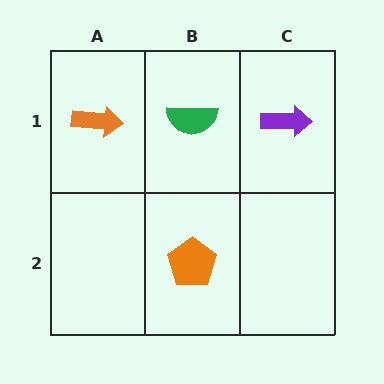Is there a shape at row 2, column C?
No, that cell is empty.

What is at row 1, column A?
An orange arrow.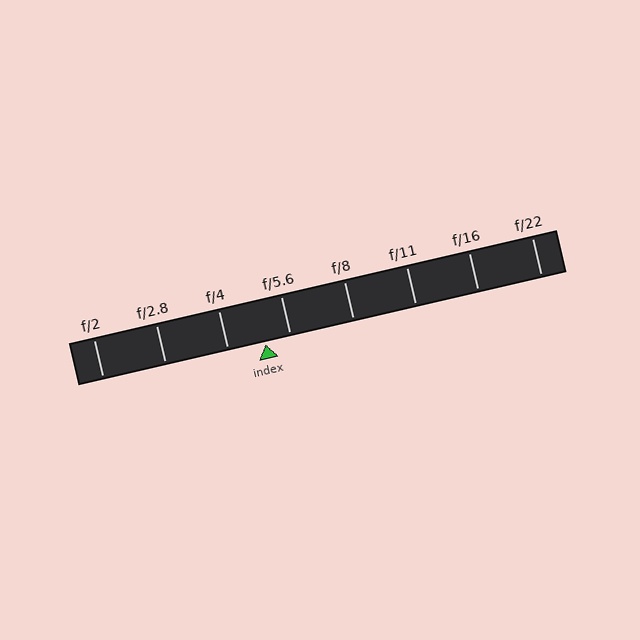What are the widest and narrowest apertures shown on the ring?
The widest aperture shown is f/2 and the narrowest is f/22.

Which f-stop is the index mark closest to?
The index mark is closest to f/5.6.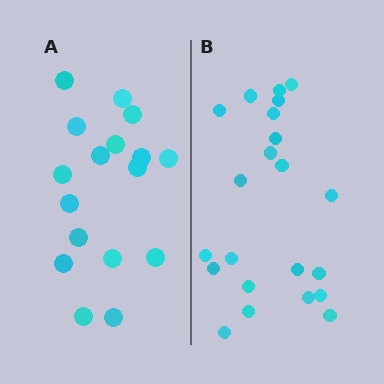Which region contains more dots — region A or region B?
Region B (the right region) has more dots.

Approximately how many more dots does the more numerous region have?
Region B has about 5 more dots than region A.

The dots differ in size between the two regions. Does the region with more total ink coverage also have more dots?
No. Region A has more total ink coverage because its dots are larger, but region B actually contains more individual dots. Total area can be misleading — the number of items is what matters here.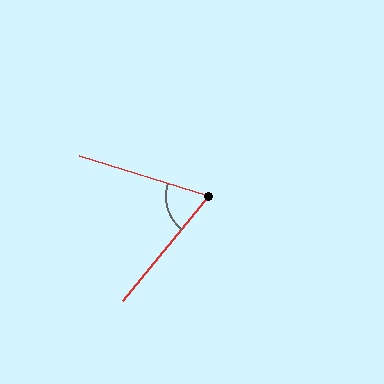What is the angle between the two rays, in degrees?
Approximately 68 degrees.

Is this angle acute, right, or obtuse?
It is acute.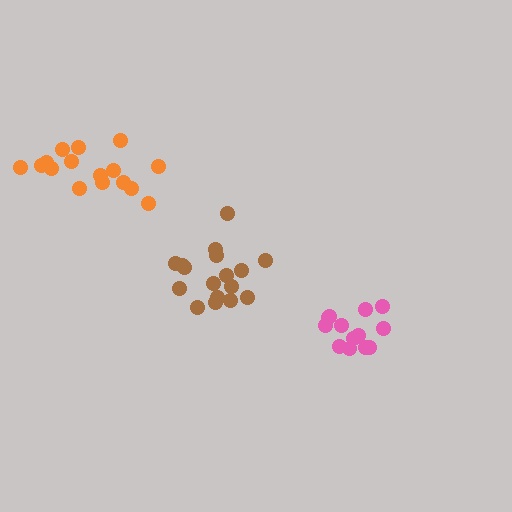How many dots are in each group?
Group 1: 16 dots, Group 2: 17 dots, Group 3: 13 dots (46 total).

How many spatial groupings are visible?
There are 3 spatial groupings.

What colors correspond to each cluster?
The clusters are colored: orange, brown, pink.